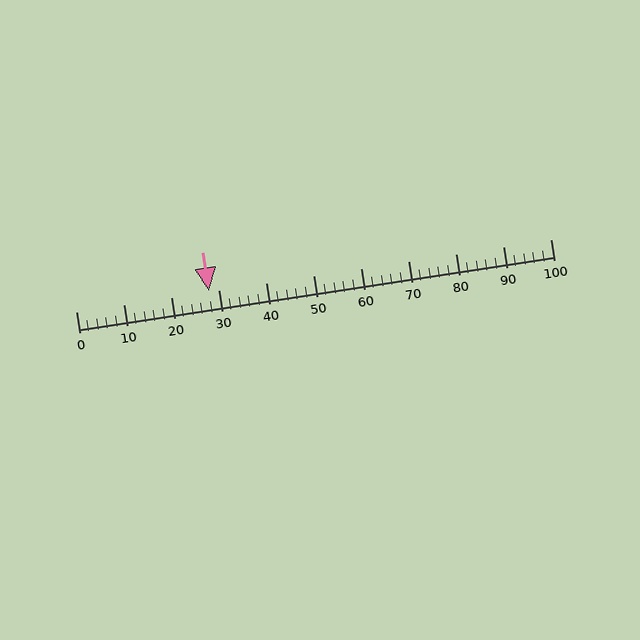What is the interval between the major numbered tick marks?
The major tick marks are spaced 10 units apart.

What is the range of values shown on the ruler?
The ruler shows values from 0 to 100.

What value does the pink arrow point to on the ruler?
The pink arrow points to approximately 28.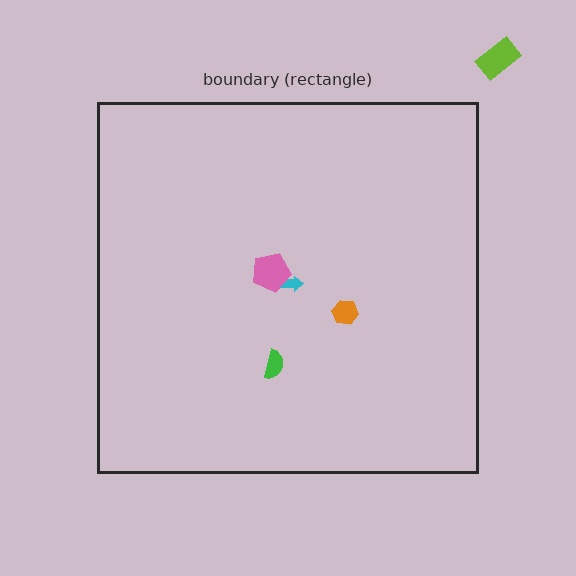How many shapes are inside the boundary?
4 inside, 1 outside.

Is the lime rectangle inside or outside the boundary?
Outside.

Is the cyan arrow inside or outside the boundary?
Inside.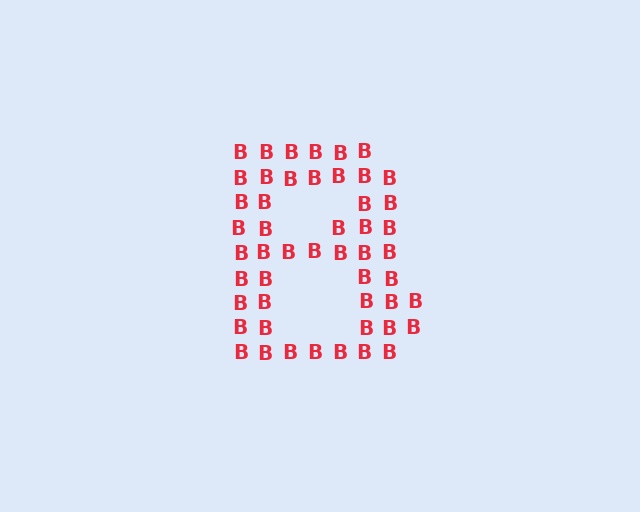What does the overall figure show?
The overall figure shows the letter B.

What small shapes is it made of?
It is made of small letter B's.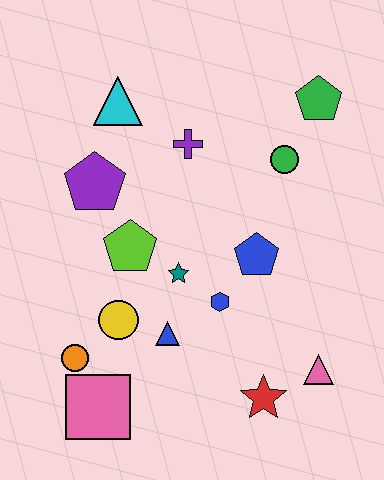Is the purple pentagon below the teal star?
No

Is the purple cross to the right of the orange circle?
Yes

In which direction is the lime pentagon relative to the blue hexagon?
The lime pentagon is to the left of the blue hexagon.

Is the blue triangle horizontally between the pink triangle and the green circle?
No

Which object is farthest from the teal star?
The green pentagon is farthest from the teal star.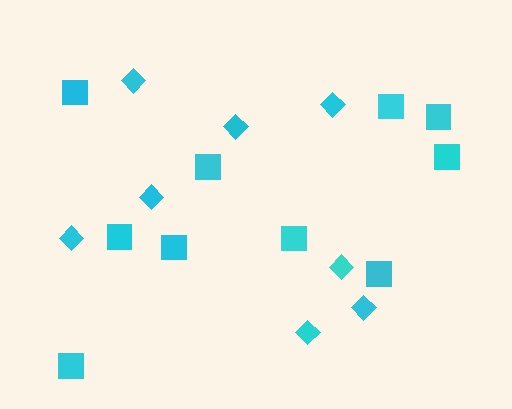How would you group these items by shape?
There are 2 groups: one group of squares (10) and one group of diamonds (8).